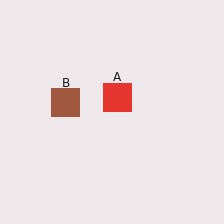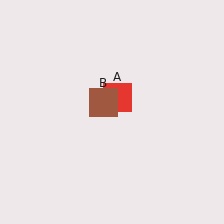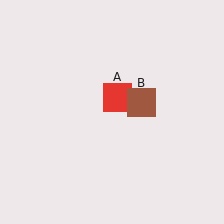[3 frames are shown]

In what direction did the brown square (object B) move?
The brown square (object B) moved right.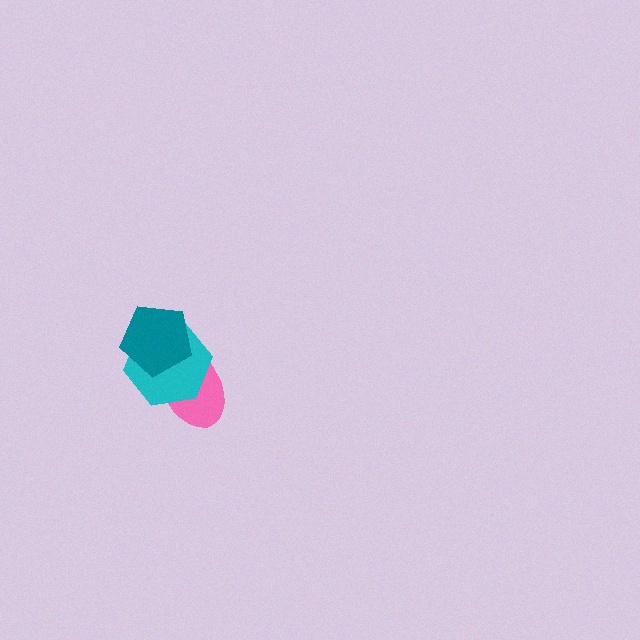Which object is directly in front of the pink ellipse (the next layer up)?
The cyan hexagon is directly in front of the pink ellipse.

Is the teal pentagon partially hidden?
No, no other shape covers it.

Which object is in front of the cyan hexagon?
The teal pentagon is in front of the cyan hexagon.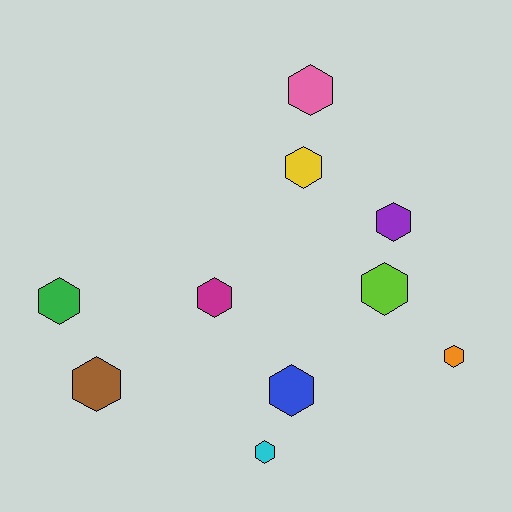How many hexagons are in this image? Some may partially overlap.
There are 10 hexagons.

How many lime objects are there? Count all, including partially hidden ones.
There is 1 lime object.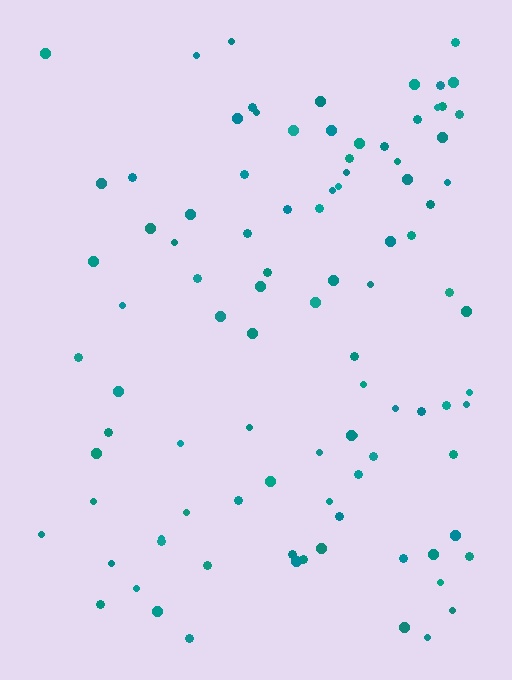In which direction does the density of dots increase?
From left to right, with the right side densest.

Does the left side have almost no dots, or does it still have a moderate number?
Still a moderate number, just noticeably fewer than the right.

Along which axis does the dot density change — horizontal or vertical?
Horizontal.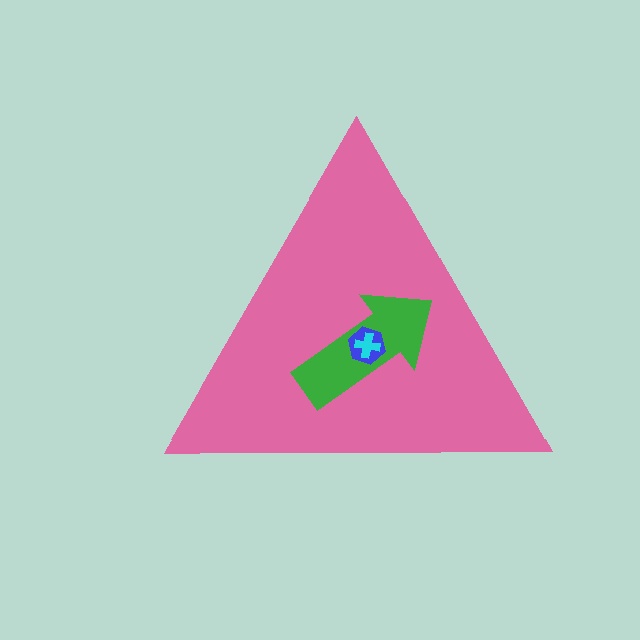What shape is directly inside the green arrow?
The blue hexagon.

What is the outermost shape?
The pink triangle.